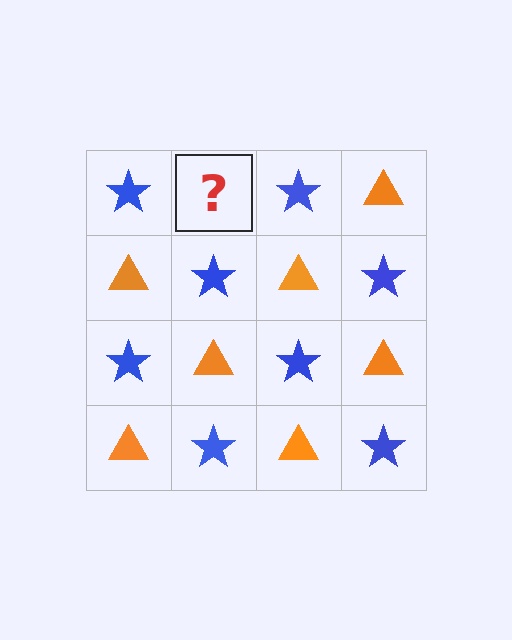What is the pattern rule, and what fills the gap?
The rule is that it alternates blue star and orange triangle in a checkerboard pattern. The gap should be filled with an orange triangle.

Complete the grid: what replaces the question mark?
The question mark should be replaced with an orange triangle.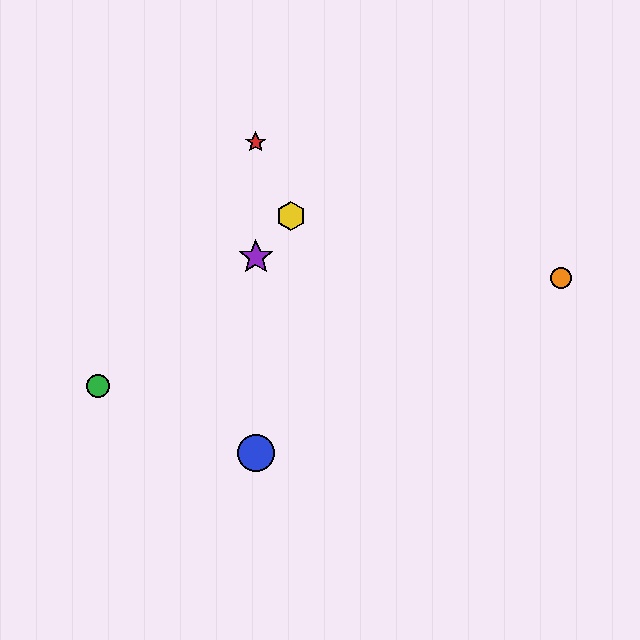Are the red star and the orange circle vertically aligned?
No, the red star is at x≈256 and the orange circle is at x≈561.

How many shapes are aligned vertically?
3 shapes (the red star, the blue circle, the purple star) are aligned vertically.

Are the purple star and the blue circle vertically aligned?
Yes, both are at x≈256.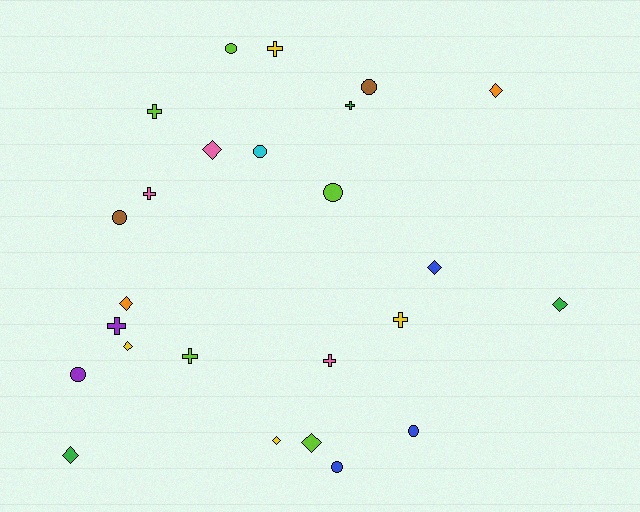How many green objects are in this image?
There are 3 green objects.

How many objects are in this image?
There are 25 objects.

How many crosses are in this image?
There are 8 crosses.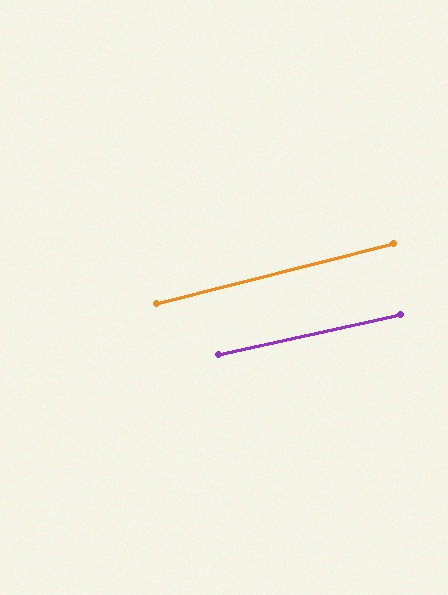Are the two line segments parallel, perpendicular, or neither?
Parallel — their directions differ by only 1.9°.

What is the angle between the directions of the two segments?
Approximately 2 degrees.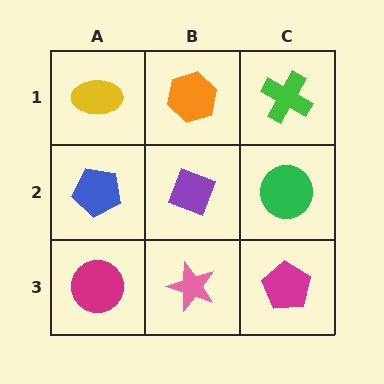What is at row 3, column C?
A magenta pentagon.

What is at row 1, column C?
A green cross.